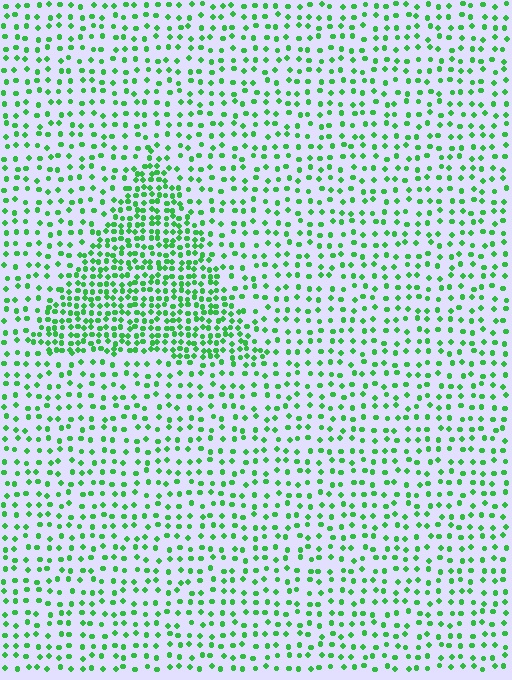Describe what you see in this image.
The image contains small green elements arranged at two different densities. A triangle-shaped region is visible where the elements are more densely packed than the surrounding area.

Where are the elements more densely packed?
The elements are more densely packed inside the triangle boundary.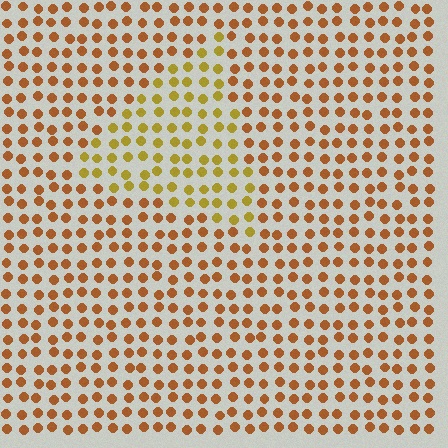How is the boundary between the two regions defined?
The boundary is defined purely by a slight shift in hue (about 29 degrees). Spacing, size, and orientation are identical on both sides.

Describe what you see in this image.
The image is filled with small brown elements in a uniform arrangement. A triangle-shaped region is visible where the elements are tinted to a slightly different hue, forming a subtle color boundary.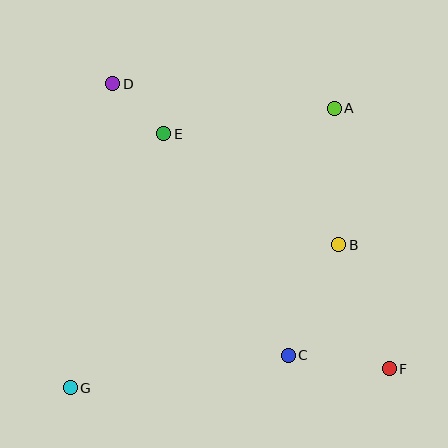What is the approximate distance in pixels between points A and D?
The distance between A and D is approximately 223 pixels.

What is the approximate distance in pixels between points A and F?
The distance between A and F is approximately 267 pixels.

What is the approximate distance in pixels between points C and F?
The distance between C and F is approximately 102 pixels.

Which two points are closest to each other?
Points D and E are closest to each other.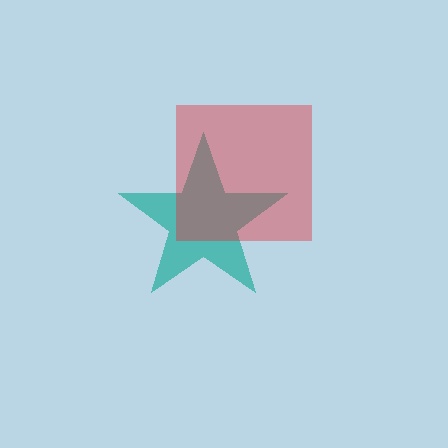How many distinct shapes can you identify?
There are 2 distinct shapes: a teal star, a red square.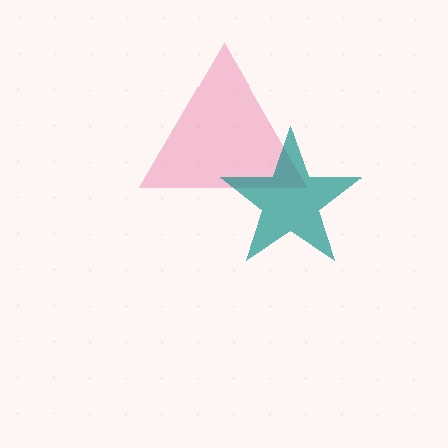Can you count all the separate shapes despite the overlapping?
Yes, there are 2 separate shapes.